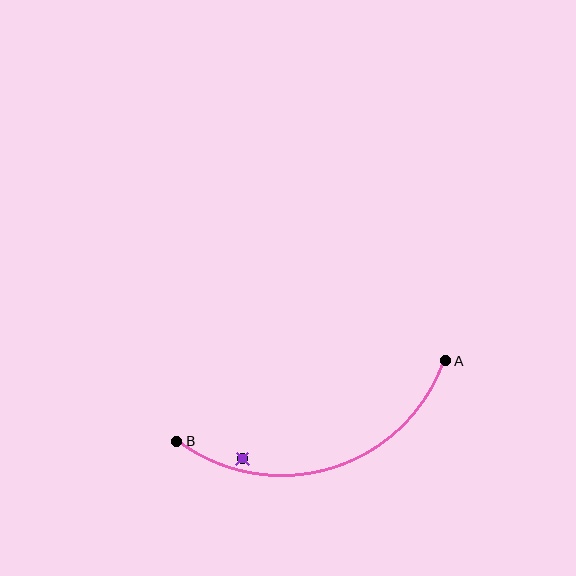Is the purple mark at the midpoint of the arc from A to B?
No — the purple mark does not lie on the arc at all. It sits slightly inside the curve.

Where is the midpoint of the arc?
The arc midpoint is the point on the curve farthest from the straight line joining A and B. It sits below that line.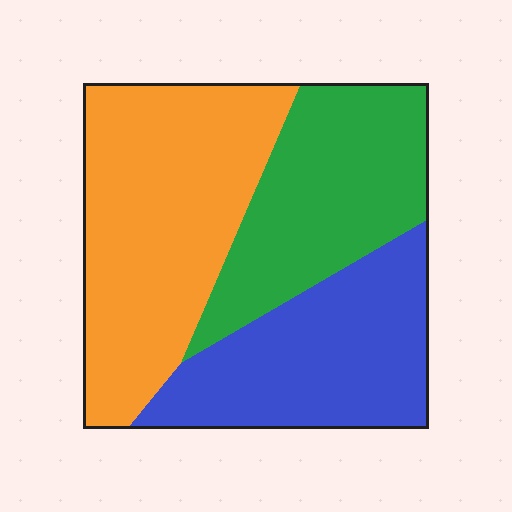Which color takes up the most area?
Orange, at roughly 40%.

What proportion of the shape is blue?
Blue takes up between a sixth and a third of the shape.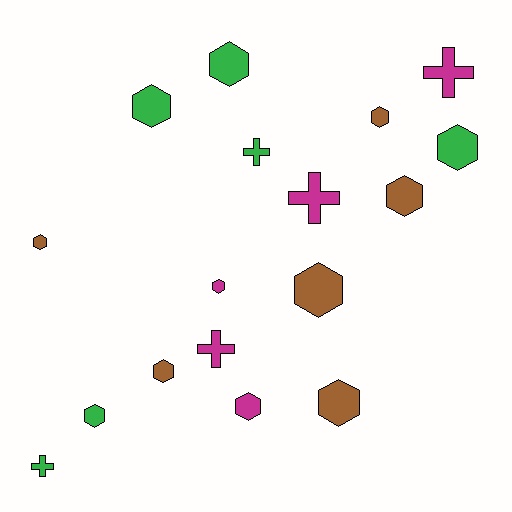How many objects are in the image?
There are 17 objects.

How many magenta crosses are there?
There are 3 magenta crosses.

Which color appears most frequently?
Green, with 6 objects.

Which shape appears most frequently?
Hexagon, with 12 objects.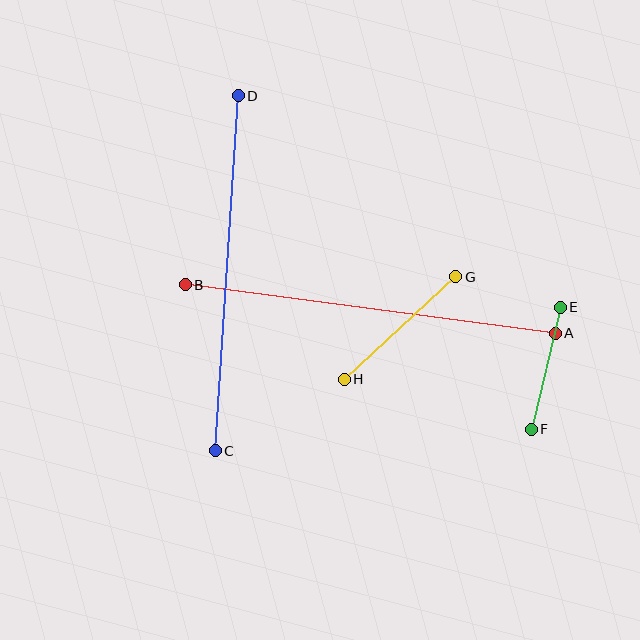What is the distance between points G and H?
The distance is approximately 151 pixels.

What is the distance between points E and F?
The distance is approximately 125 pixels.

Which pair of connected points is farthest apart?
Points A and B are farthest apart.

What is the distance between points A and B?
The distance is approximately 373 pixels.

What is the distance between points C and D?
The distance is approximately 355 pixels.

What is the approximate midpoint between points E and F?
The midpoint is at approximately (546, 368) pixels.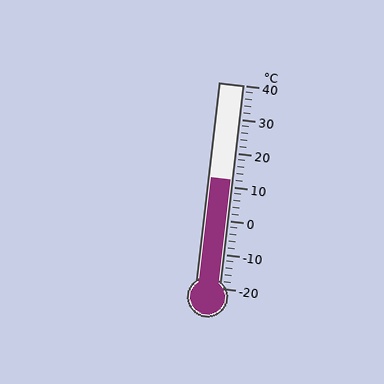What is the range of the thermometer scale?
The thermometer scale ranges from -20°C to 40°C.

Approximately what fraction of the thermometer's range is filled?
The thermometer is filled to approximately 55% of its range.